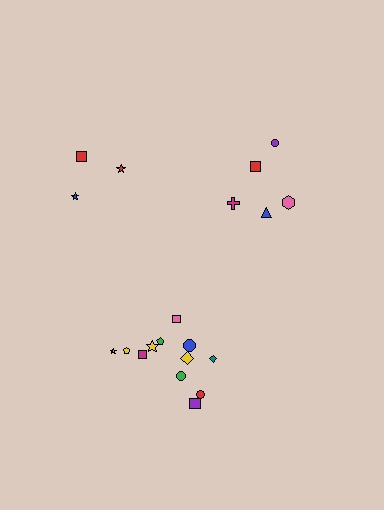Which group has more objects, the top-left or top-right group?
The top-right group.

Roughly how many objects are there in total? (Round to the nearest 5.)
Roughly 20 objects in total.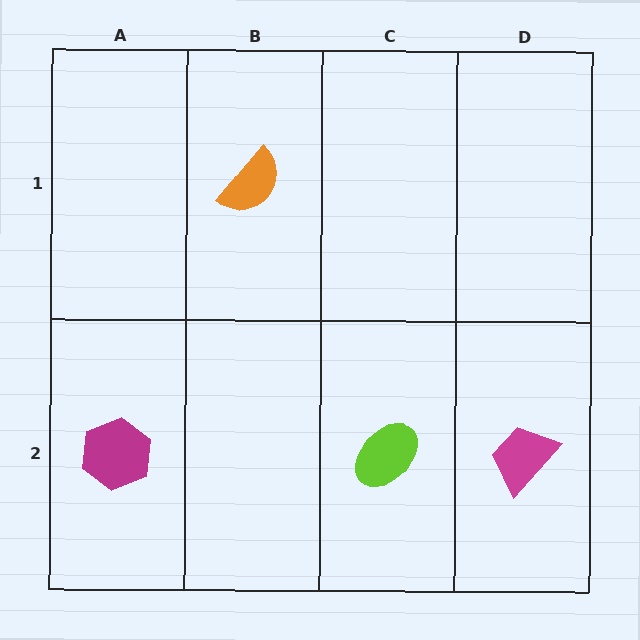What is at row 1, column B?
An orange semicircle.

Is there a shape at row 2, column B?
No, that cell is empty.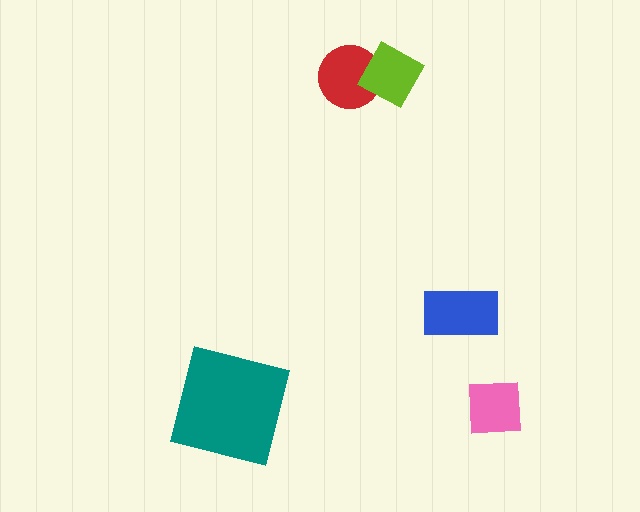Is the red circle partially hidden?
Yes, it is partially covered by another shape.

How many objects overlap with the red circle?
1 object overlaps with the red circle.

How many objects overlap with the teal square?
0 objects overlap with the teal square.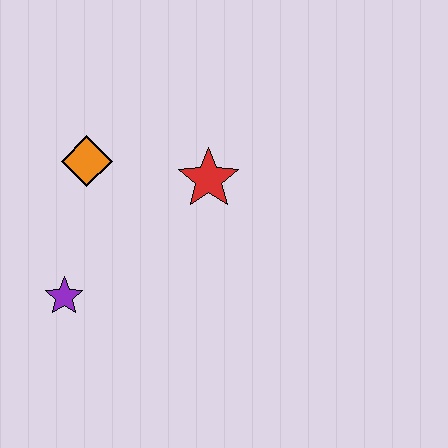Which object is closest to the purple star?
The orange diamond is closest to the purple star.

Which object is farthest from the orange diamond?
The purple star is farthest from the orange diamond.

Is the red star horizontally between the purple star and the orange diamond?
No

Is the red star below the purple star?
No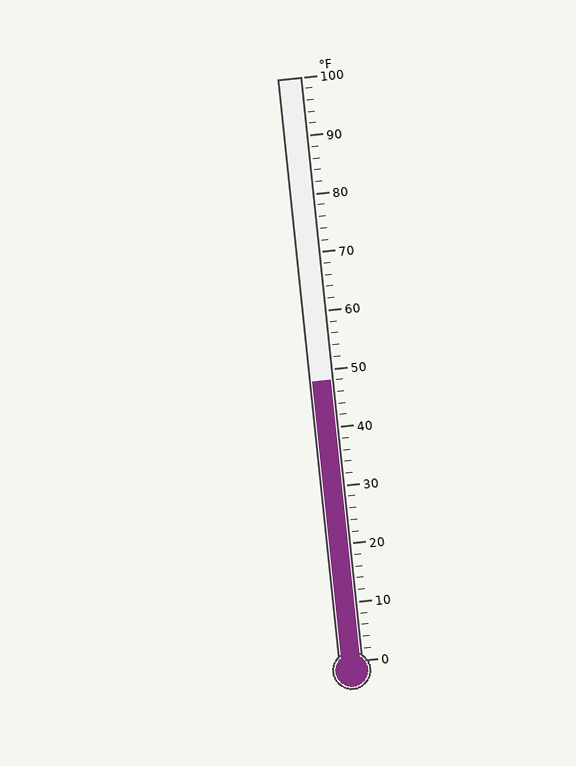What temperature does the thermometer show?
The thermometer shows approximately 48°F.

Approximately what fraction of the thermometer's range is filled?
The thermometer is filled to approximately 50% of its range.